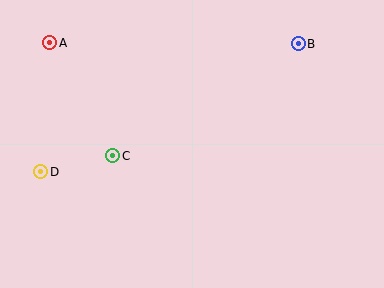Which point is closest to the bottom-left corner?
Point D is closest to the bottom-left corner.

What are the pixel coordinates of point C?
Point C is at (113, 156).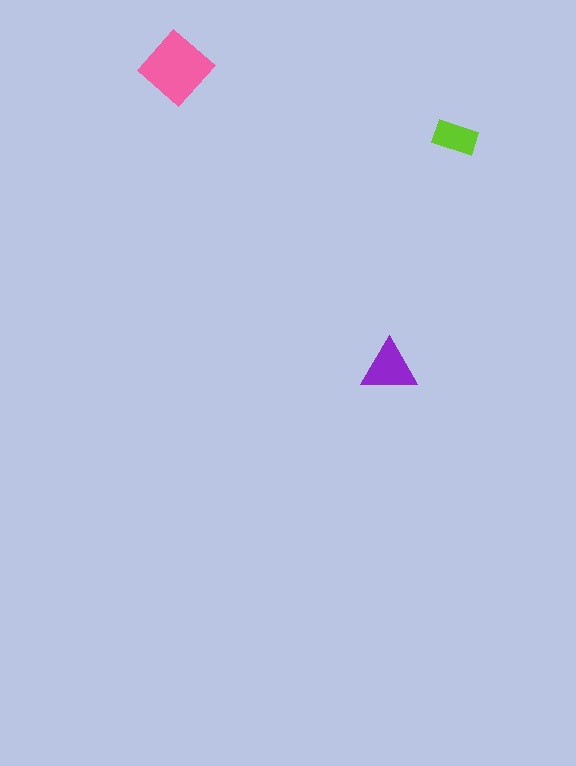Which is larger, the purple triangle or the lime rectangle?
The purple triangle.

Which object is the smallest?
The lime rectangle.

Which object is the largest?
The pink diamond.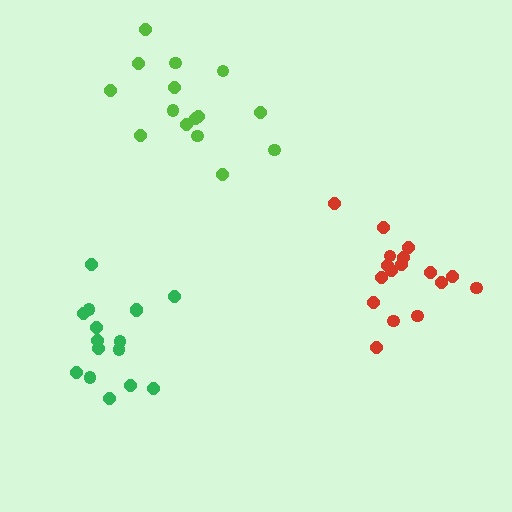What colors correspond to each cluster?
The clusters are colored: red, green, lime.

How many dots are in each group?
Group 1: 17 dots, Group 2: 16 dots, Group 3: 15 dots (48 total).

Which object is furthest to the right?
The red cluster is rightmost.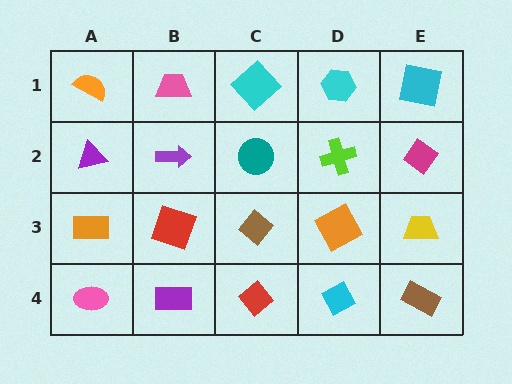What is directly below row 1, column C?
A teal circle.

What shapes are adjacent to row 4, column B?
A red square (row 3, column B), a pink ellipse (row 4, column A), a red diamond (row 4, column C).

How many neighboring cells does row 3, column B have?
4.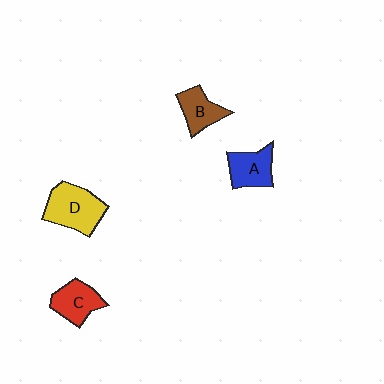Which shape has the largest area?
Shape D (yellow).